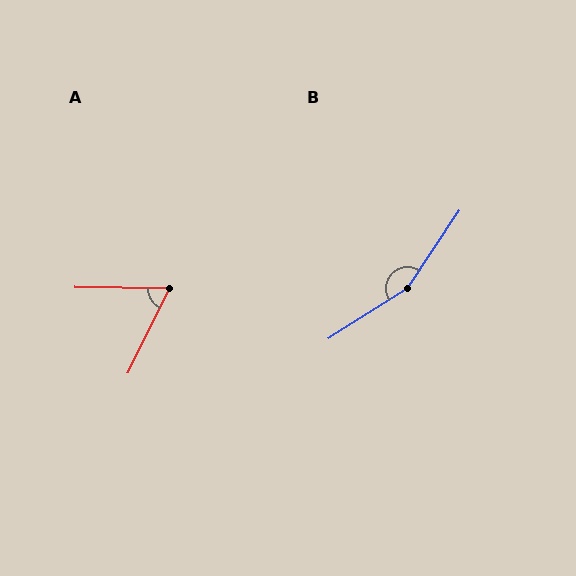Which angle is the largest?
B, at approximately 156 degrees.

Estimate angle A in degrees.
Approximately 65 degrees.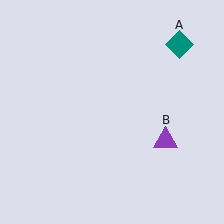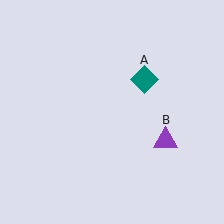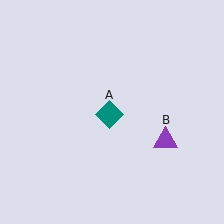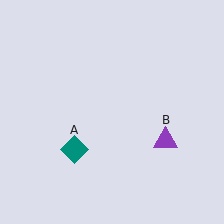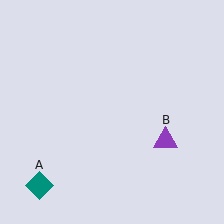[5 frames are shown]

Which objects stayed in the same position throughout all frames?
Purple triangle (object B) remained stationary.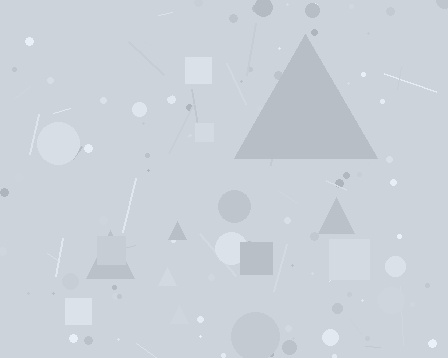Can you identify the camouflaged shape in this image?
The camouflaged shape is a triangle.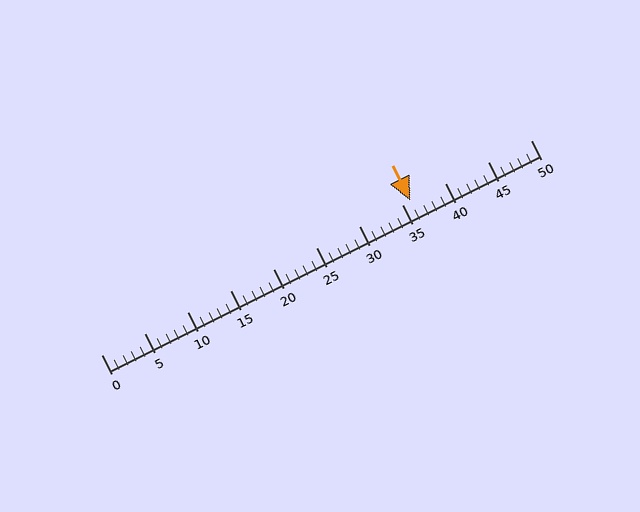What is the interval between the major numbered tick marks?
The major tick marks are spaced 5 units apart.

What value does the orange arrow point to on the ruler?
The orange arrow points to approximately 36.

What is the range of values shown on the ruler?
The ruler shows values from 0 to 50.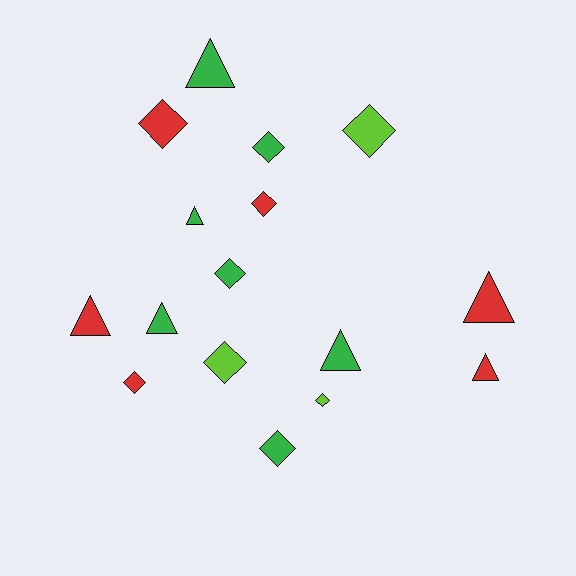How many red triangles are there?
There are 3 red triangles.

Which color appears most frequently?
Green, with 7 objects.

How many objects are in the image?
There are 16 objects.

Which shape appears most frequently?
Diamond, with 9 objects.